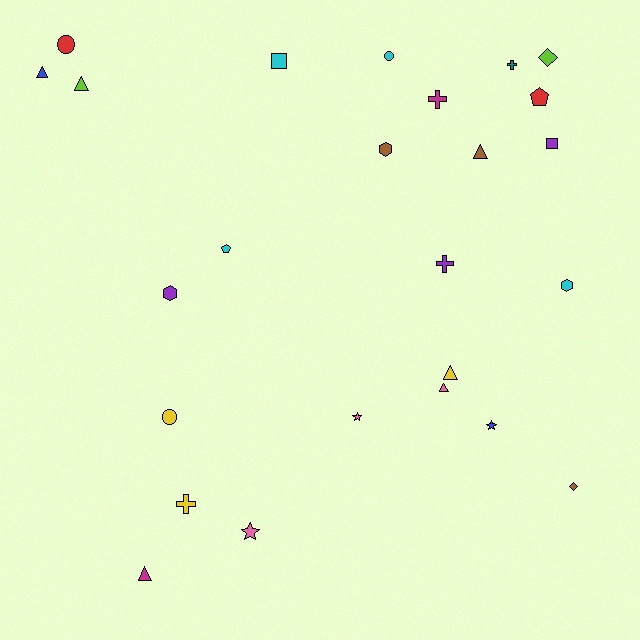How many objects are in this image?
There are 25 objects.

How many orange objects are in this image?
There are no orange objects.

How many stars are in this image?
There are 3 stars.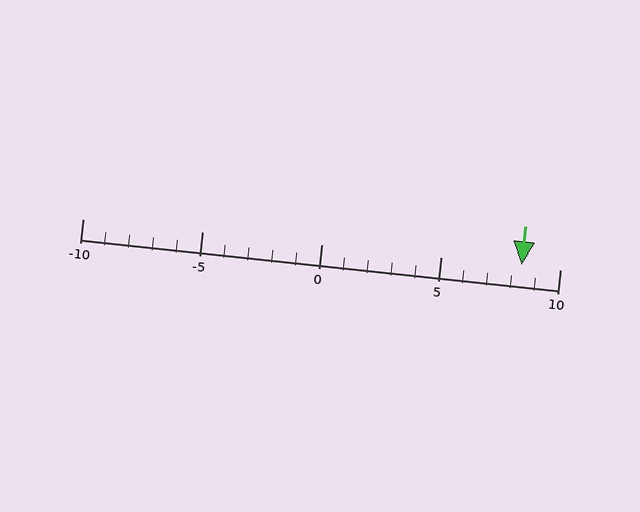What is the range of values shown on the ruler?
The ruler shows values from -10 to 10.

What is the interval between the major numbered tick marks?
The major tick marks are spaced 5 units apart.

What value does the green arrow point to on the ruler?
The green arrow points to approximately 8.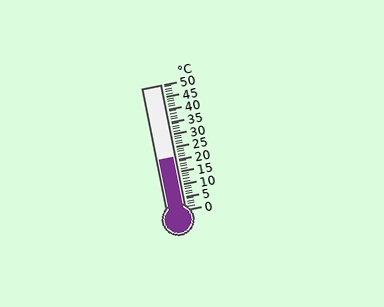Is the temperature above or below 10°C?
The temperature is above 10°C.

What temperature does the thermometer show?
The thermometer shows approximately 21°C.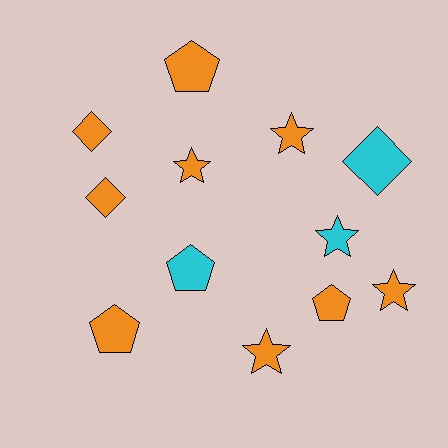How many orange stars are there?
There are 4 orange stars.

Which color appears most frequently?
Orange, with 9 objects.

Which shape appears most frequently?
Star, with 5 objects.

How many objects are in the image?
There are 12 objects.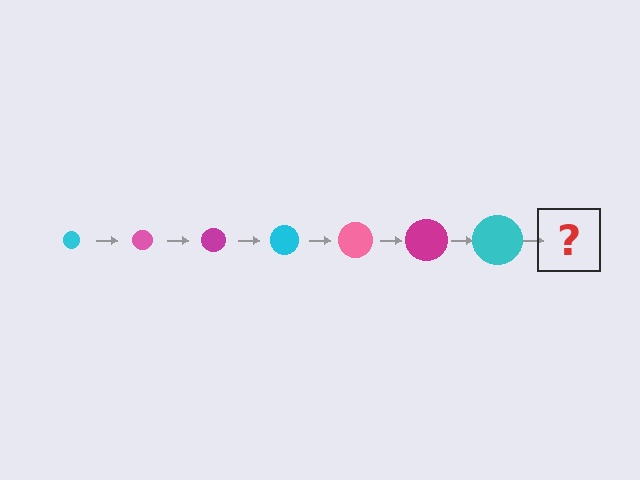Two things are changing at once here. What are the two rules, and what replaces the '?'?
The two rules are that the circle grows larger each step and the color cycles through cyan, pink, and magenta. The '?' should be a pink circle, larger than the previous one.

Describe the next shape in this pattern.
It should be a pink circle, larger than the previous one.